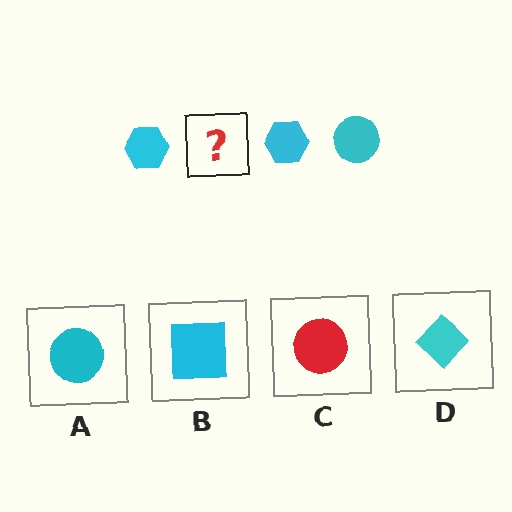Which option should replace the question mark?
Option A.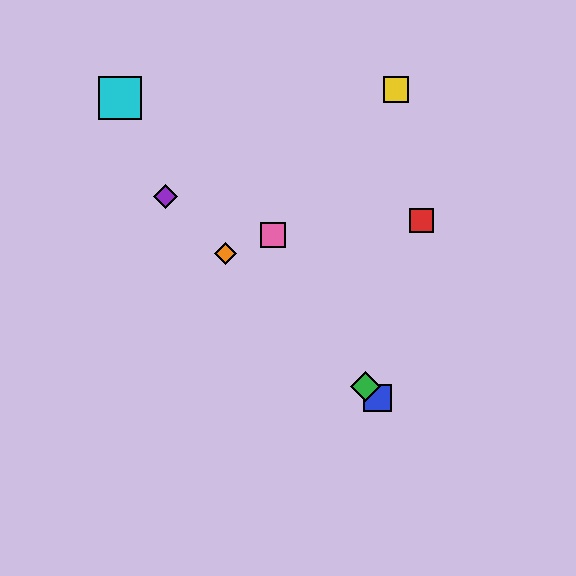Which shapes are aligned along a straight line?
The blue square, the green diamond, the purple diamond, the orange diamond are aligned along a straight line.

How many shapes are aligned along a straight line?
4 shapes (the blue square, the green diamond, the purple diamond, the orange diamond) are aligned along a straight line.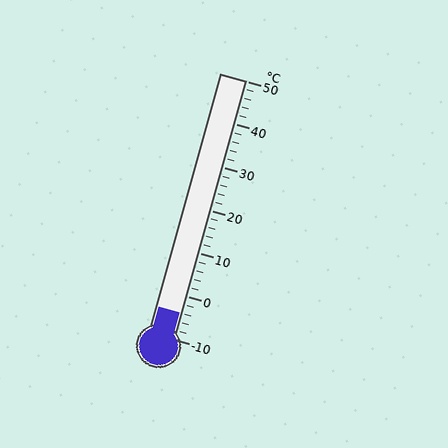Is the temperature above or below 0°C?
The temperature is below 0°C.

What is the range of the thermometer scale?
The thermometer scale ranges from -10°C to 50°C.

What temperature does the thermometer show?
The thermometer shows approximately -4°C.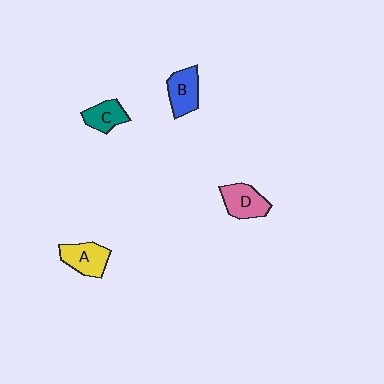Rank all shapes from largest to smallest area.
From largest to smallest: A (yellow), D (pink), B (blue), C (teal).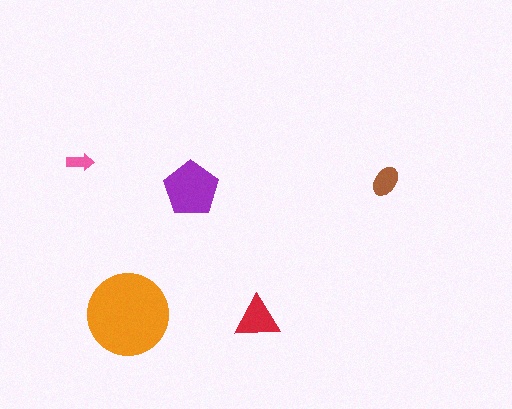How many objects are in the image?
There are 5 objects in the image.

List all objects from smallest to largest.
The pink arrow, the brown ellipse, the red triangle, the purple pentagon, the orange circle.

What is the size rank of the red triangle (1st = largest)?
3rd.